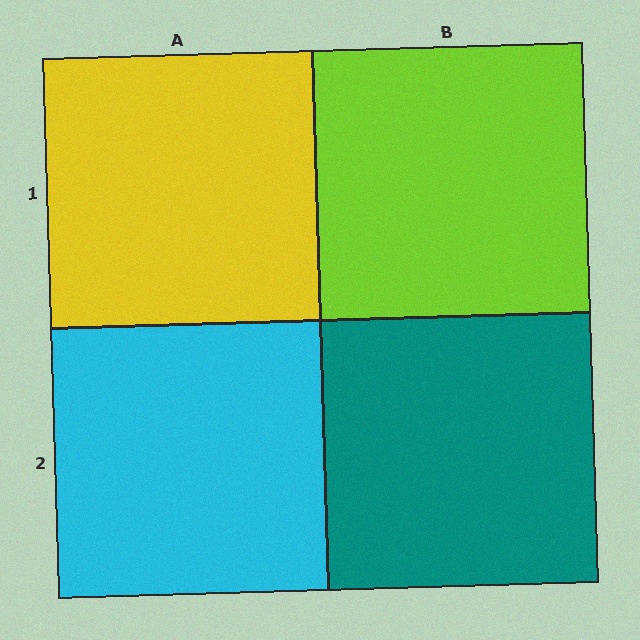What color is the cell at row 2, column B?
Teal.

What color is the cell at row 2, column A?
Cyan.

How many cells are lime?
1 cell is lime.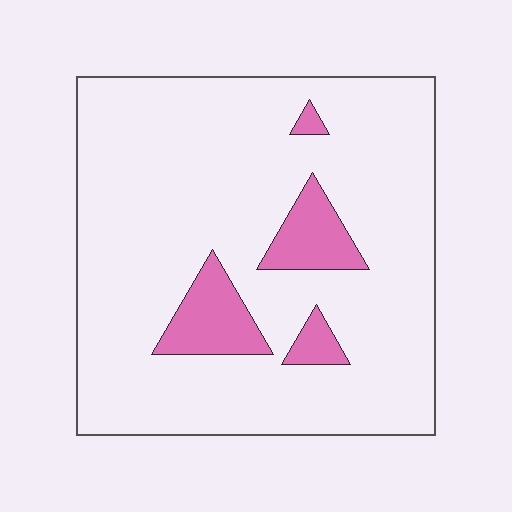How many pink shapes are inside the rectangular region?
4.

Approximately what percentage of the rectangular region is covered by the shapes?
Approximately 10%.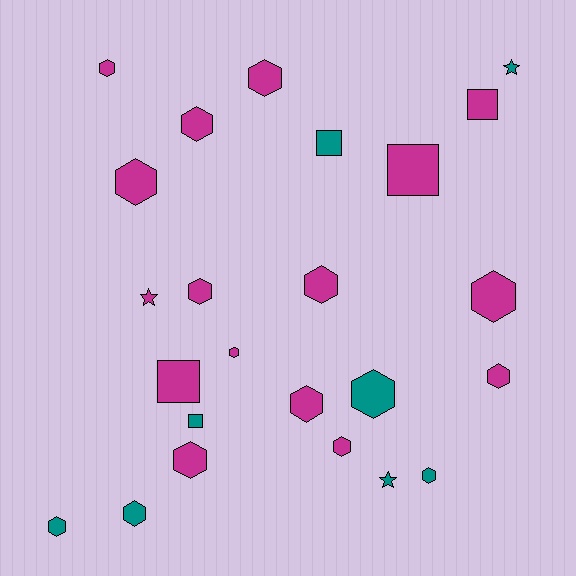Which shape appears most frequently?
Hexagon, with 16 objects.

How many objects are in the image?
There are 24 objects.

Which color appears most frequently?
Magenta, with 16 objects.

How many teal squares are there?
There are 2 teal squares.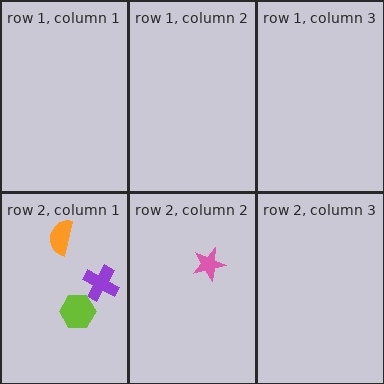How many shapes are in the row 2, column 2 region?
1.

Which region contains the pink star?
The row 2, column 2 region.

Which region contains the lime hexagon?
The row 2, column 1 region.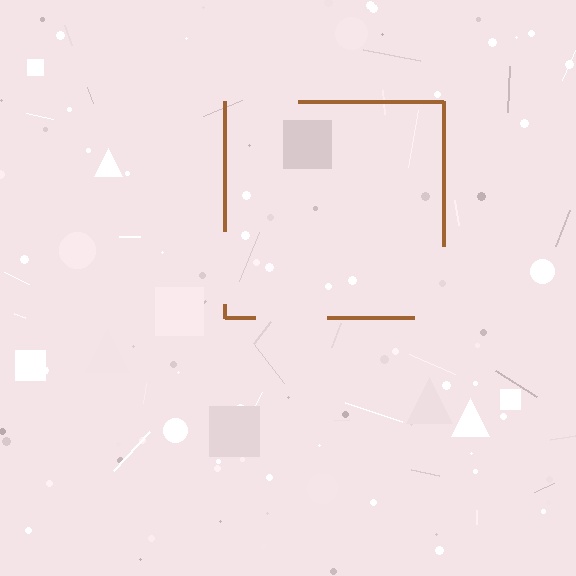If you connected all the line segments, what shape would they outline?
They would outline a square.